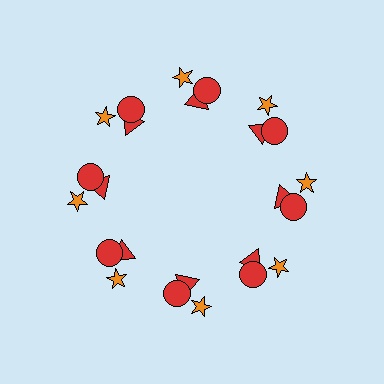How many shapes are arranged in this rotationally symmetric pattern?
There are 24 shapes, arranged in 8 groups of 3.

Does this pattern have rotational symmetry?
Yes, this pattern has 8-fold rotational symmetry. It looks the same after rotating 45 degrees around the center.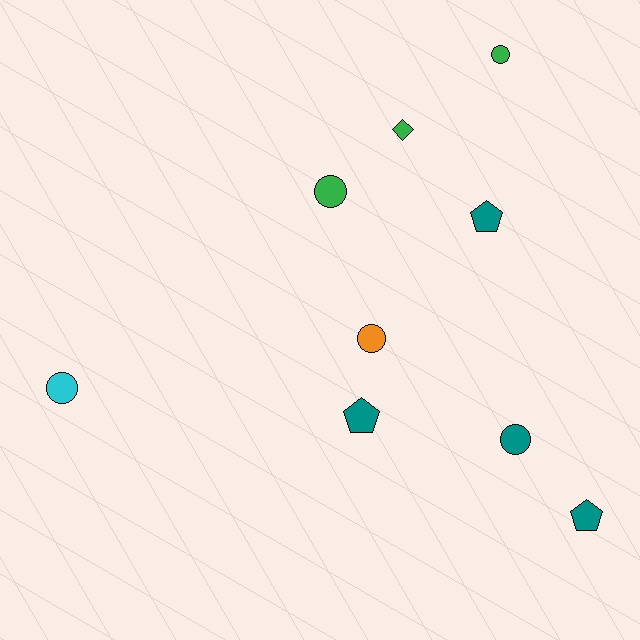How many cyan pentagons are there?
There are no cyan pentagons.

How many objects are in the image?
There are 9 objects.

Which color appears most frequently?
Teal, with 4 objects.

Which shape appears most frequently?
Circle, with 5 objects.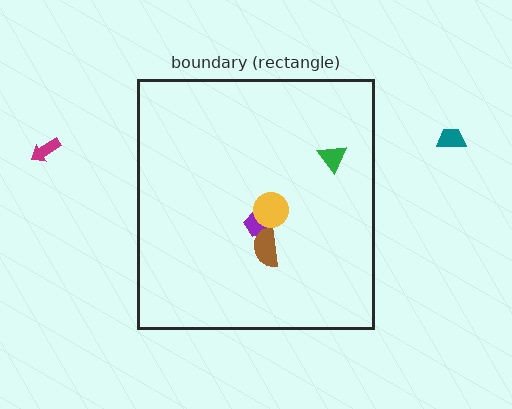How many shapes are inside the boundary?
4 inside, 2 outside.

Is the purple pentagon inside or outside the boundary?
Inside.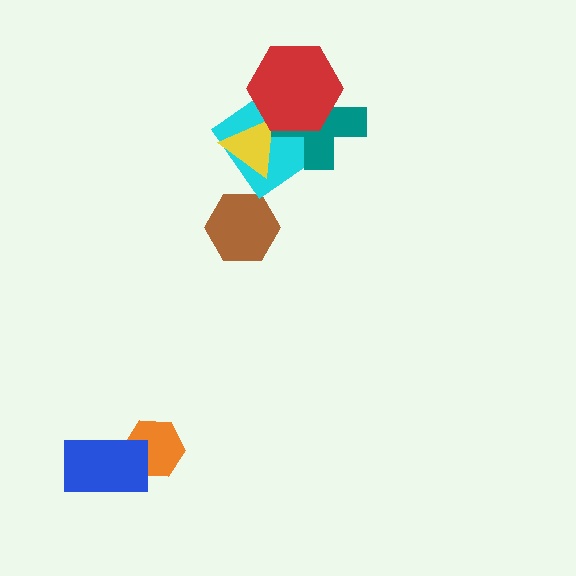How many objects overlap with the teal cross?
3 objects overlap with the teal cross.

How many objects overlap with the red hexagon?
3 objects overlap with the red hexagon.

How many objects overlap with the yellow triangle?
3 objects overlap with the yellow triangle.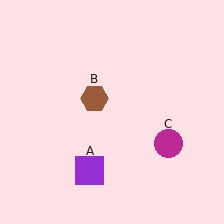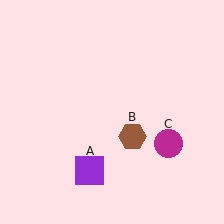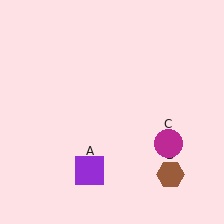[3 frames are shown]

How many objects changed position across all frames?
1 object changed position: brown hexagon (object B).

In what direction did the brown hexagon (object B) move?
The brown hexagon (object B) moved down and to the right.